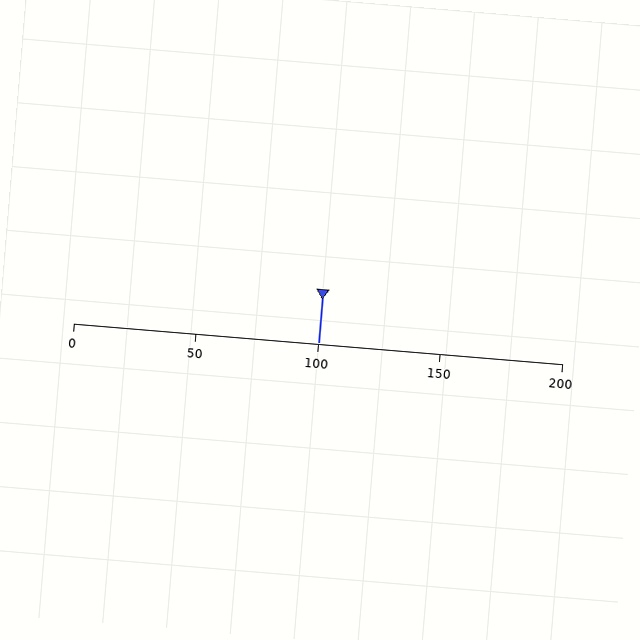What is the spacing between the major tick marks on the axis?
The major ticks are spaced 50 apart.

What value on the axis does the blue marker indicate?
The marker indicates approximately 100.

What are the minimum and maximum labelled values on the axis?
The axis runs from 0 to 200.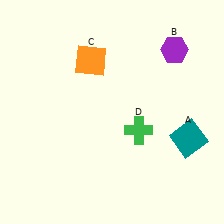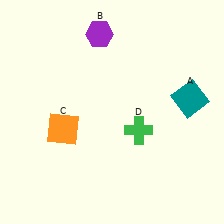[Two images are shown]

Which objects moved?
The objects that moved are: the teal square (A), the purple hexagon (B), the orange square (C).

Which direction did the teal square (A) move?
The teal square (A) moved up.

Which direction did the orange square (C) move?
The orange square (C) moved down.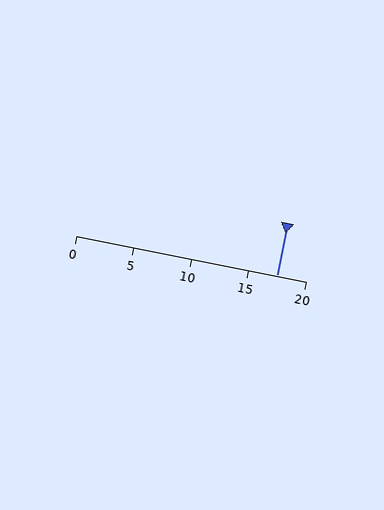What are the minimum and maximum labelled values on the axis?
The axis runs from 0 to 20.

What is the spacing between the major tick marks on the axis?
The major ticks are spaced 5 apart.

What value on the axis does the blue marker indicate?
The marker indicates approximately 17.5.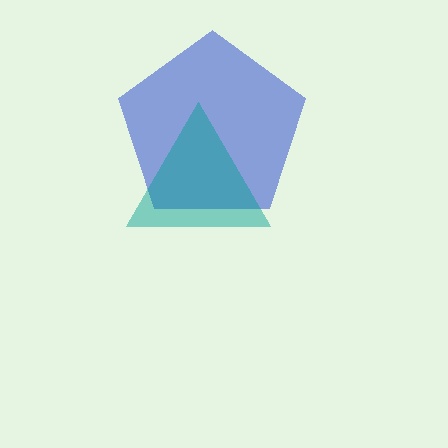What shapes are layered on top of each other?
The layered shapes are: a blue pentagon, a teal triangle.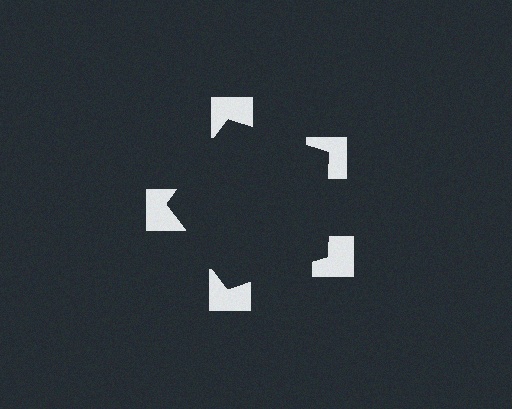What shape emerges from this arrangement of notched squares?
An illusory pentagon — its edges are inferred from the aligned wedge cuts in the notched squares, not physically drawn.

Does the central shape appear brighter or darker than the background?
It typically appears slightly darker than the background, even though no actual brightness change is drawn.